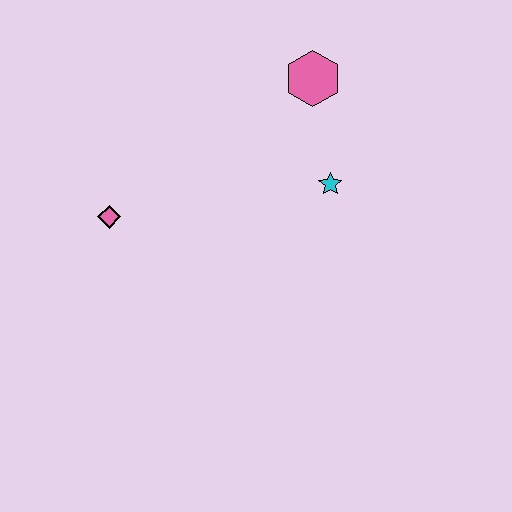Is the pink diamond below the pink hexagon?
Yes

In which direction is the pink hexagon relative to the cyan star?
The pink hexagon is above the cyan star.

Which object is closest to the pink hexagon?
The cyan star is closest to the pink hexagon.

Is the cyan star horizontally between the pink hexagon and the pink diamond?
No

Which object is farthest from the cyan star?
The pink diamond is farthest from the cyan star.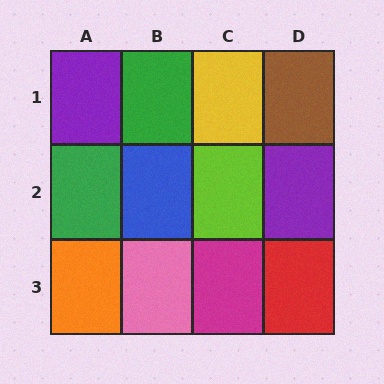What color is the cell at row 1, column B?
Green.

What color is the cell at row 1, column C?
Yellow.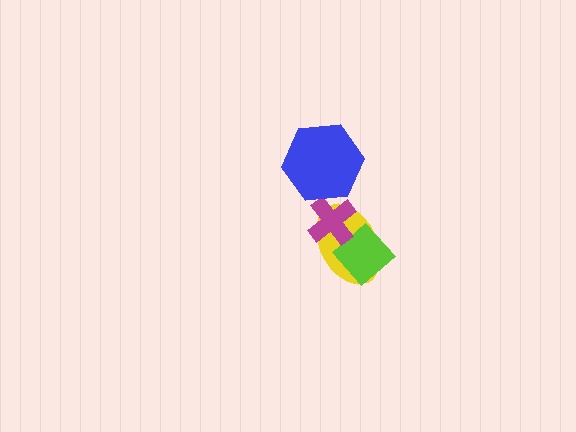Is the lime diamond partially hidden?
Yes, it is partially covered by another shape.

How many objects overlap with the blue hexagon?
1 object overlaps with the blue hexagon.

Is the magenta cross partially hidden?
Yes, it is partially covered by another shape.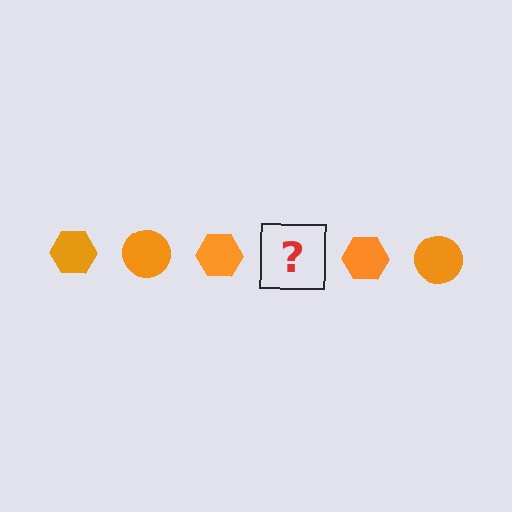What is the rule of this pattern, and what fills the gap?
The rule is that the pattern cycles through hexagon, circle shapes in orange. The gap should be filled with an orange circle.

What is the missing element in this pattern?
The missing element is an orange circle.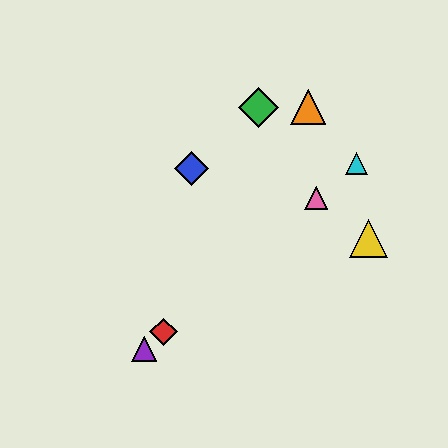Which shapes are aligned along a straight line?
The red diamond, the purple triangle, the cyan triangle, the pink triangle are aligned along a straight line.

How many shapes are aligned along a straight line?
4 shapes (the red diamond, the purple triangle, the cyan triangle, the pink triangle) are aligned along a straight line.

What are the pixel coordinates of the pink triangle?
The pink triangle is at (316, 198).